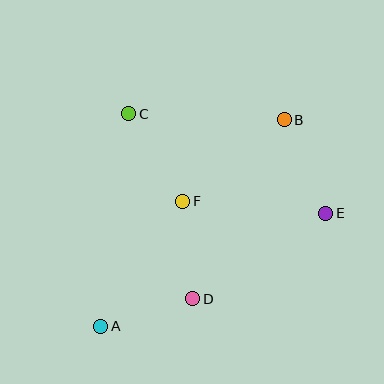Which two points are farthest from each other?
Points A and B are farthest from each other.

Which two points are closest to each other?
Points A and D are closest to each other.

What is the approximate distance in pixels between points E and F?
The distance between E and F is approximately 143 pixels.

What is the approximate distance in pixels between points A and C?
The distance between A and C is approximately 214 pixels.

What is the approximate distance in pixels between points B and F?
The distance between B and F is approximately 130 pixels.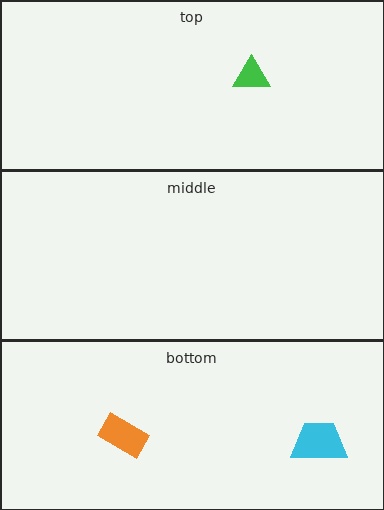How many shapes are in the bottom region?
2.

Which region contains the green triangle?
The top region.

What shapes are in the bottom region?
The cyan trapezoid, the orange rectangle.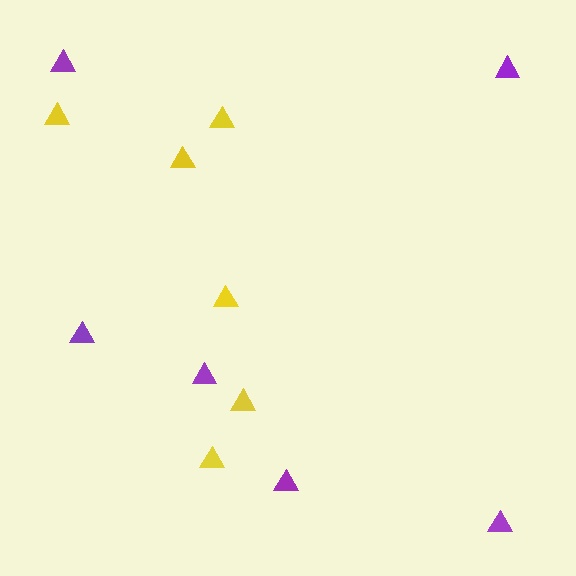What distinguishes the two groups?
There are 2 groups: one group of purple triangles (6) and one group of yellow triangles (6).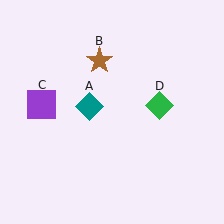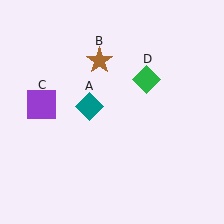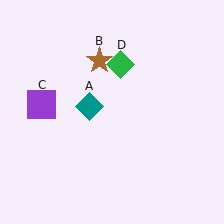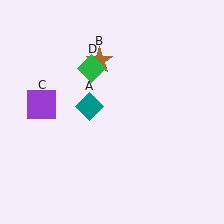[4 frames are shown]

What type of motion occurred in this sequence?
The green diamond (object D) rotated counterclockwise around the center of the scene.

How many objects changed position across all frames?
1 object changed position: green diamond (object D).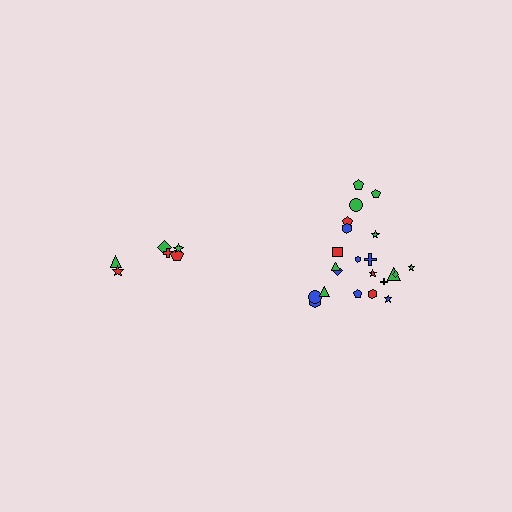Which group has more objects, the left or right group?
The right group.